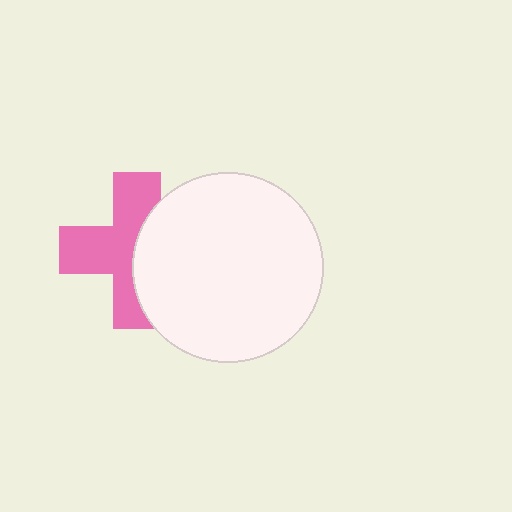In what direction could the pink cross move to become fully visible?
The pink cross could move left. That would shift it out from behind the white circle entirely.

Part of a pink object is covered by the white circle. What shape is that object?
It is a cross.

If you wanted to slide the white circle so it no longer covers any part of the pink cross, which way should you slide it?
Slide it right — that is the most direct way to separate the two shapes.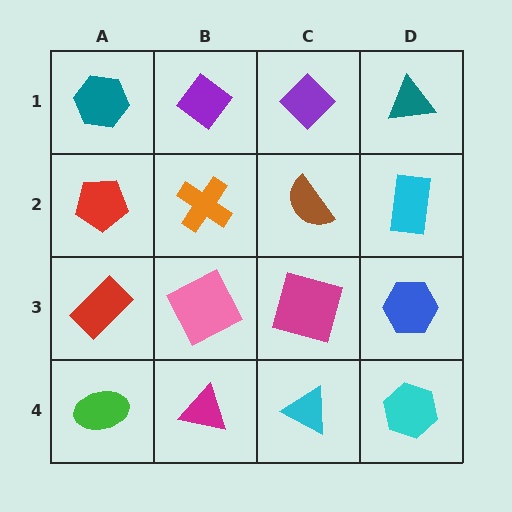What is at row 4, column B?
A magenta triangle.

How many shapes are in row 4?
4 shapes.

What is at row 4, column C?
A cyan triangle.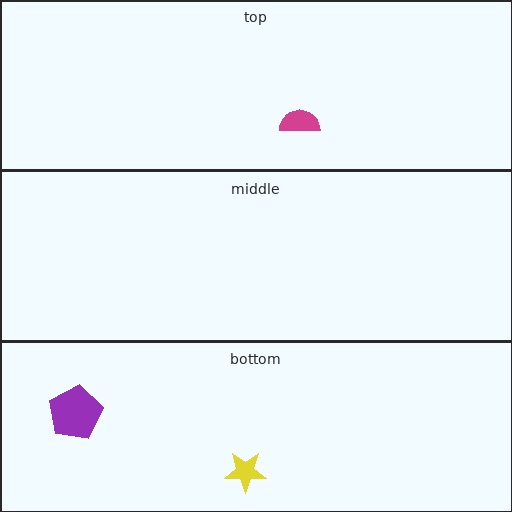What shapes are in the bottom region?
The yellow star, the purple pentagon.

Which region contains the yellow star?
The bottom region.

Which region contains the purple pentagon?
The bottom region.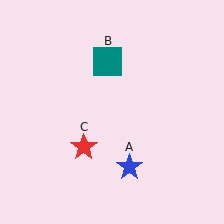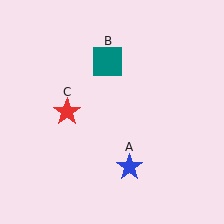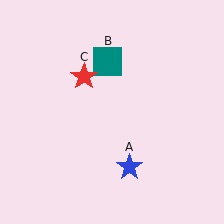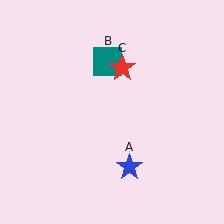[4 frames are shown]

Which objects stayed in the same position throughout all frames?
Blue star (object A) and teal square (object B) remained stationary.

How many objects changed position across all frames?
1 object changed position: red star (object C).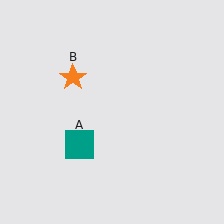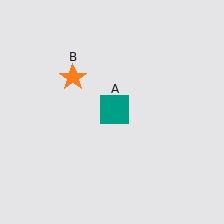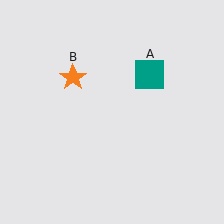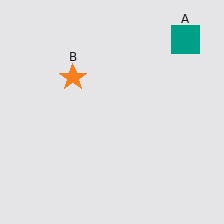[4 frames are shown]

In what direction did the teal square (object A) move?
The teal square (object A) moved up and to the right.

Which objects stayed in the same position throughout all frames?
Orange star (object B) remained stationary.